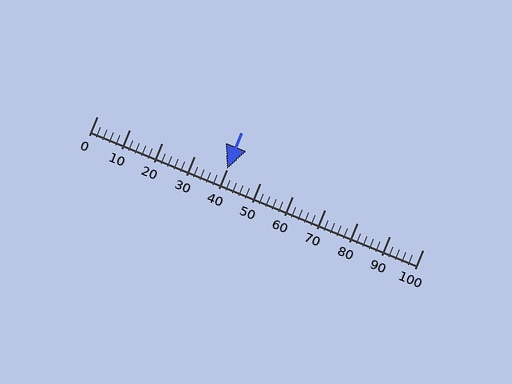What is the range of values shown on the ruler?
The ruler shows values from 0 to 100.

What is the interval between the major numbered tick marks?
The major tick marks are spaced 10 units apart.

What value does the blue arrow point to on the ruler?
The blue arrow points to approximately 40.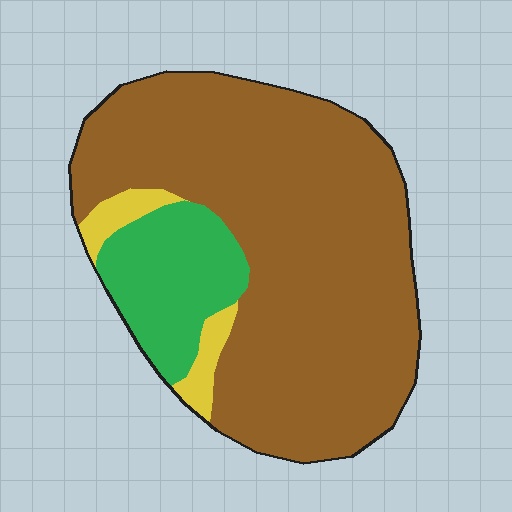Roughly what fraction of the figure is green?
Green covers 17% of the figure.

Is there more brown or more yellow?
Brown.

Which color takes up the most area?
Brown, at roughly 80%.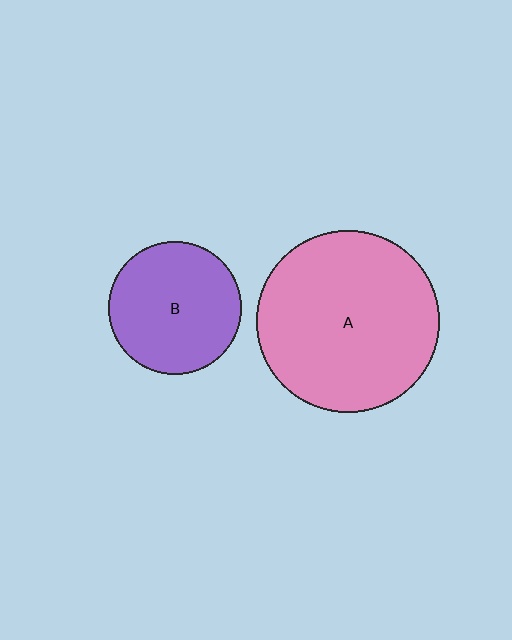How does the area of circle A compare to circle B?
Approximately 1.9 times.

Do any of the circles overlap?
No, none of the circles overlap.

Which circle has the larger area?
Circle A (pink).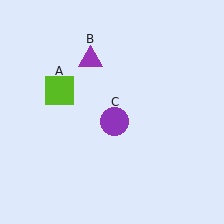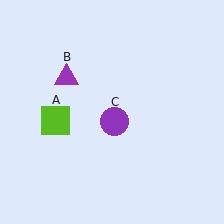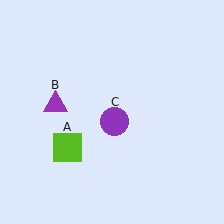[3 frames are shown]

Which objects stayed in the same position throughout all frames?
Purple circle (object C) remained stationary.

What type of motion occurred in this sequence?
The lime square (object A), purple triangle (object B) rotated counterclockwise around the center of the scene.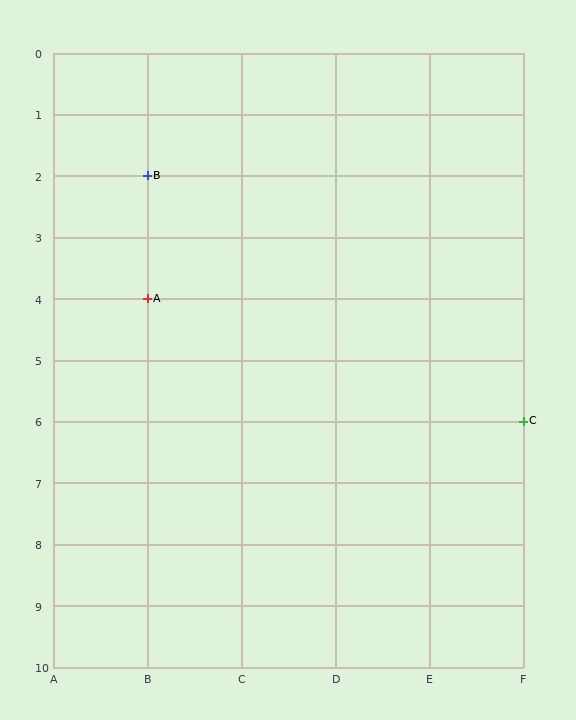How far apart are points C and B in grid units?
Points C and B are 4 columns and 4 rows apart (about 5.7 grid units diagonally).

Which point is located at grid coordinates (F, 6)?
Point C is at (F, 6).